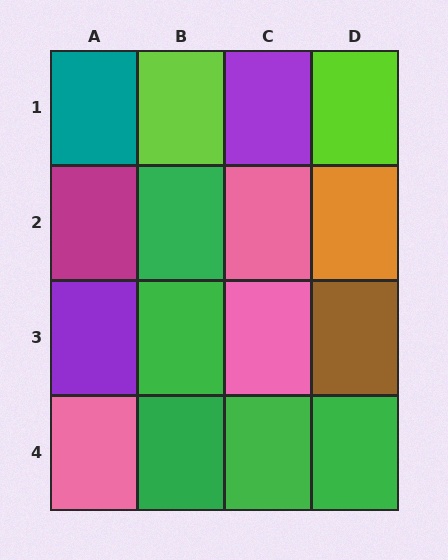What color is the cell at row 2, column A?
Magenta.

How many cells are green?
5 cells are green.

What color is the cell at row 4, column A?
Pink.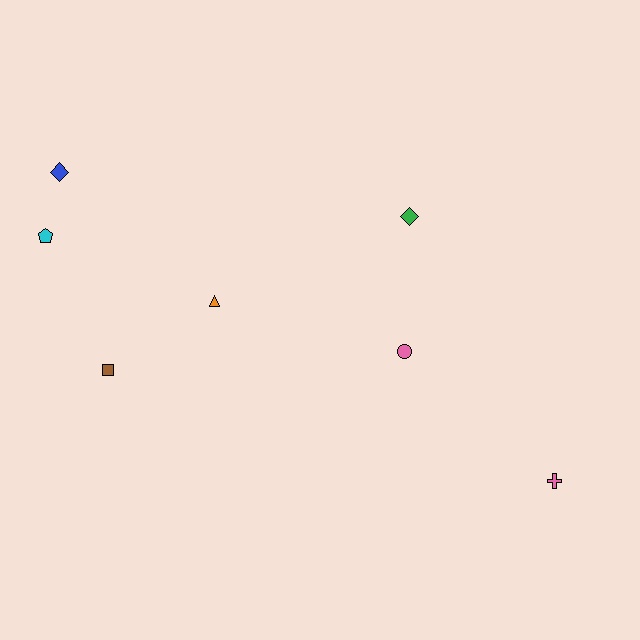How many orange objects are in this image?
There is 1 orange object.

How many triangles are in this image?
There is 1 triangle.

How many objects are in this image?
There are 7 objects.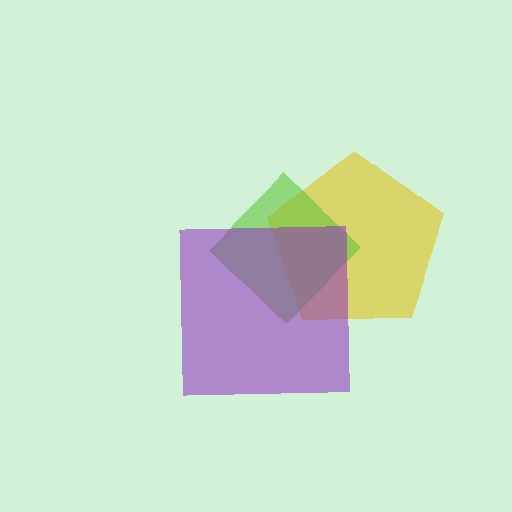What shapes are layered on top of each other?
The layered shapes are: a yellow pentagon, a lime diamond, a purple square.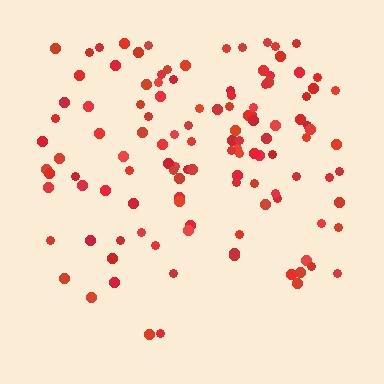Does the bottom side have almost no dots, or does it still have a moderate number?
Still a moderate number, just noticeably fewer than the top.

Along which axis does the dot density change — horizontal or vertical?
Vertical.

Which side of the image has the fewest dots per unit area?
The bottom.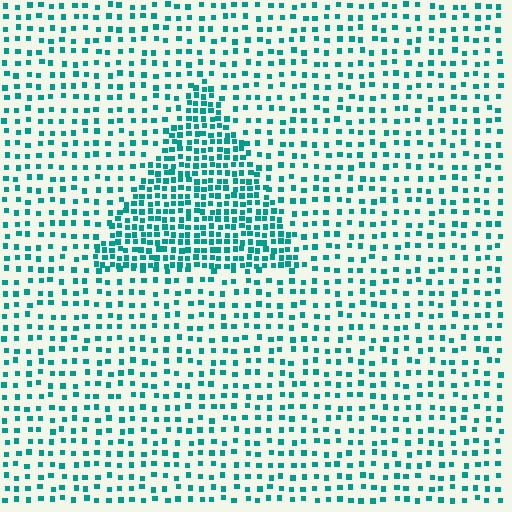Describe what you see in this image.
The image contains small teal elements arranged at two different densities. A triangle-shaped region is visible where the elements are more densely packed than the surrounding area.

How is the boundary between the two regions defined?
The boundary is defined by a change in element density (approximately 2.2x ratio). All elements are the same color, size, and shape.